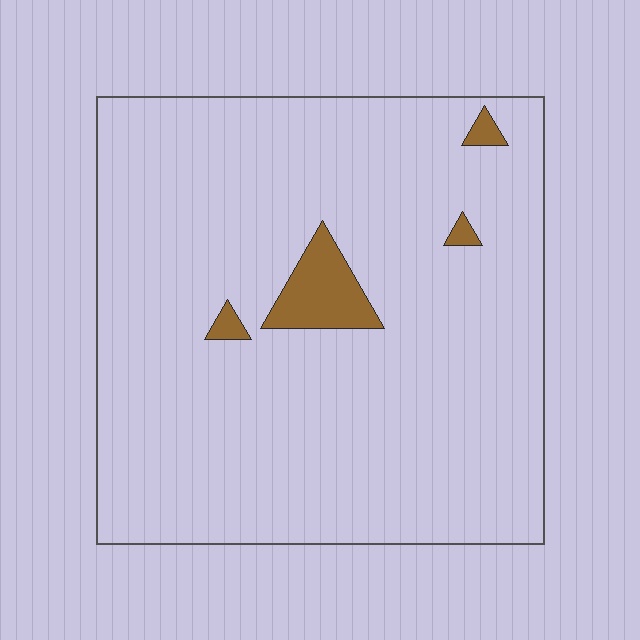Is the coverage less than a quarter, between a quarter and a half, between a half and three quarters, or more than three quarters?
Less than a quarter.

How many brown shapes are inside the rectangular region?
4.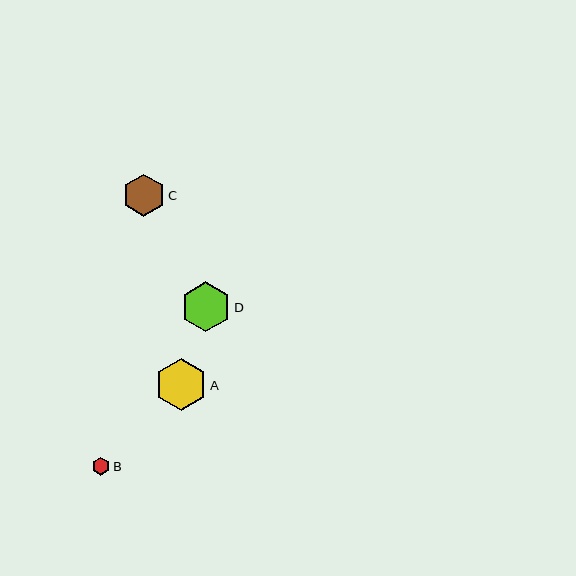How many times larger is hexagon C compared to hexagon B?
Hexagon C is approximately 2.3 times the size of hexagon B.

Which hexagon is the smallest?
Hexagon B is the smallest with a size of approximately 18 pixels.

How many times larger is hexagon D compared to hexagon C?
Hexagon D is approximately 1.2 times the size of hexagon C.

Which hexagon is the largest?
Hexagon A is the largest with a size of approximately 52 pixels.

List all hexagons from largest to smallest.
From largest to smallest: A, D, C, B.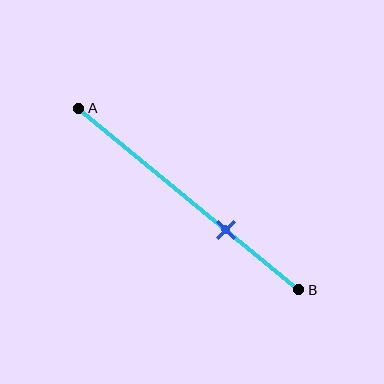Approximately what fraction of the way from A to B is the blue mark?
The blue mark is approximately 65% of the way from A to B.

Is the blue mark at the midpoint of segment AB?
No, the mark is at about 65% from A, not at the 50% midpoint.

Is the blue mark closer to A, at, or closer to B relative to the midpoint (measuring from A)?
The blue mark is closer to point B than the midpoint of segment AB.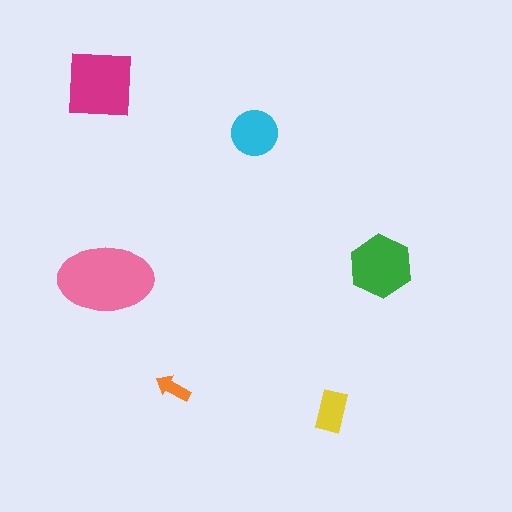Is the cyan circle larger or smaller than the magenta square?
Smaller.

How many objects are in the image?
There are 6 objects in the image.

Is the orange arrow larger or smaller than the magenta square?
Smaller.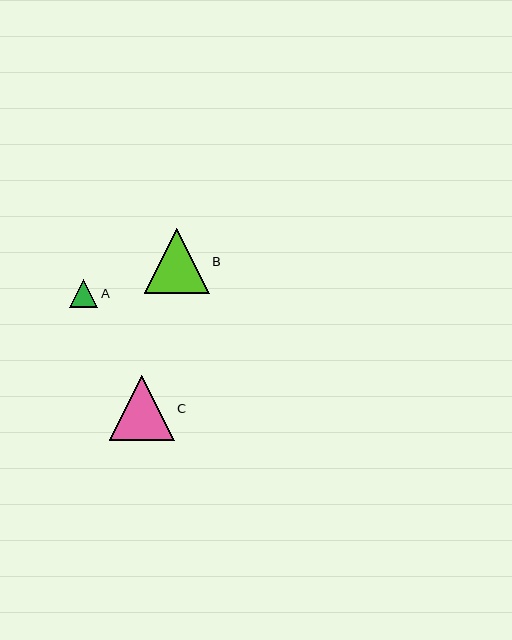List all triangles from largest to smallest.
From largest to smallest: B, C, A.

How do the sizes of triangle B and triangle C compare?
Triangle B and triangle C are approximately the same size.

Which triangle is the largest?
Triangle B is the largest with a size of approximately 65 pixels.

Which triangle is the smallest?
Triangle A is the smallest with a size of approximately 28 pixels.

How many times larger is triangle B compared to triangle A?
Triangle B is approximately 2.3 times the size of triangle A.